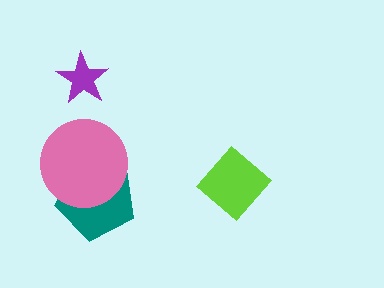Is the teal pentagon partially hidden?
Yes, it is partially covered by another shape.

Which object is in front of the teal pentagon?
The pink circle is in front of the teal pentagon.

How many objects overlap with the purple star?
0 objects overlap with the purple star.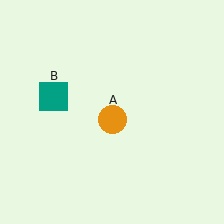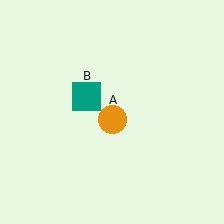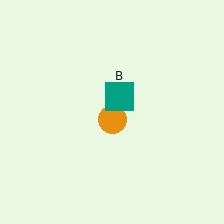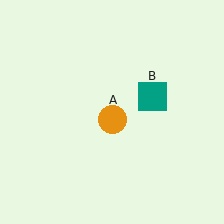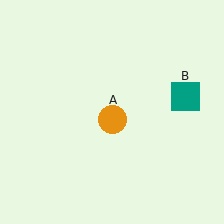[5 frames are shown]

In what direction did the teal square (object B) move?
The teal square (object B) moved right.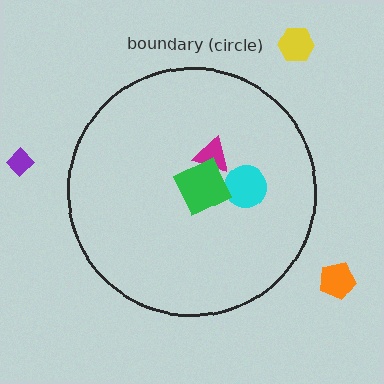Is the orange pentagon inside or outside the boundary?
Outside.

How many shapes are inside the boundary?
3 inside, 3 outside.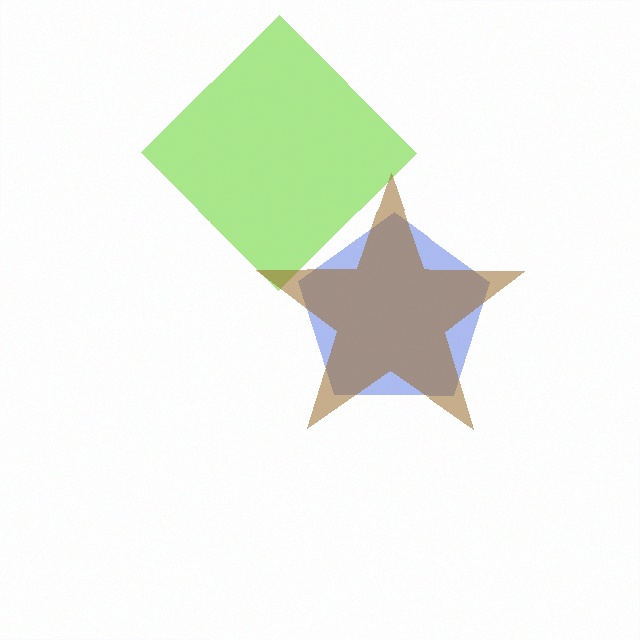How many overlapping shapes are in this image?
There are 3 overlapping shapes in the image.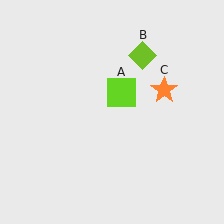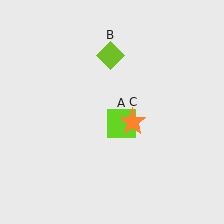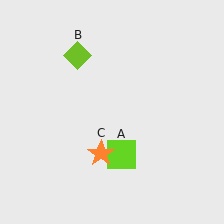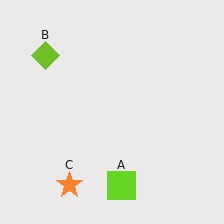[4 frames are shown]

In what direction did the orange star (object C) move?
The orange star (object C) moved down and to the left.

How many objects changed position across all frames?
3 objects changed position: lime square (object A), lime diamond (object B), orange star (object C).